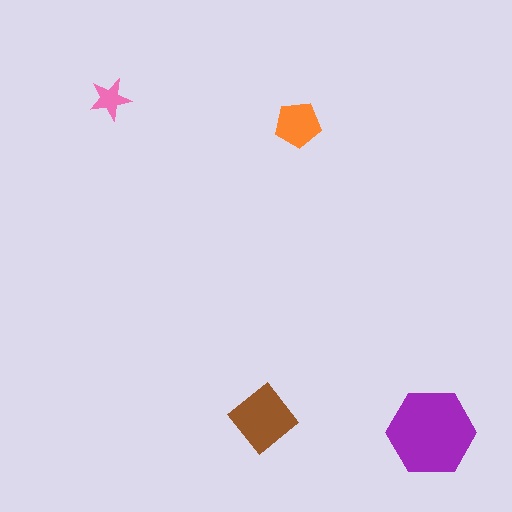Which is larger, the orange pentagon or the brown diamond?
The brown diamond.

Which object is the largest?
The purple hexagon.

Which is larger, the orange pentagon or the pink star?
The orange pentagon.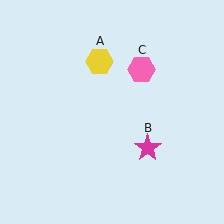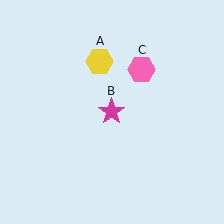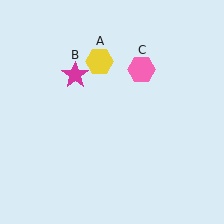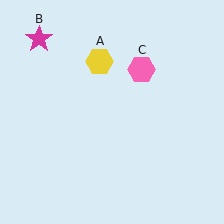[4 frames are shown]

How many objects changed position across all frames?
1 object changed position: magenta star (object B).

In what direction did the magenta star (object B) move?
The magenta star (object B) moved up and to the left.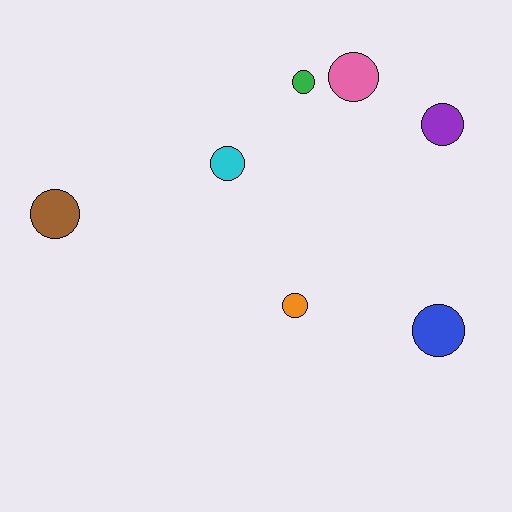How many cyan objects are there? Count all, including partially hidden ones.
There is 1 cyan object.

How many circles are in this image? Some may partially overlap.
There are 7 circles.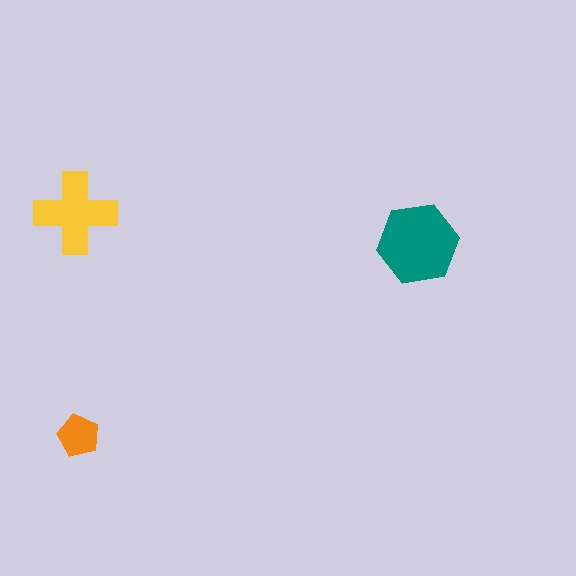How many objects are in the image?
There are 3 objects in the image.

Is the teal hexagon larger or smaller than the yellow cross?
Larger.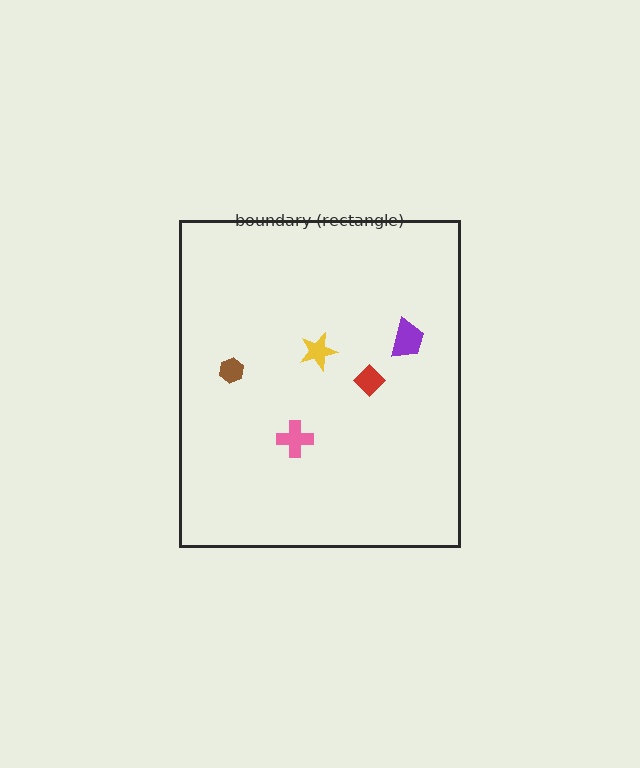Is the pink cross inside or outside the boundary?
Inside.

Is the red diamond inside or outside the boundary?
Inside.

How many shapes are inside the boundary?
5 inside, 0 outside.